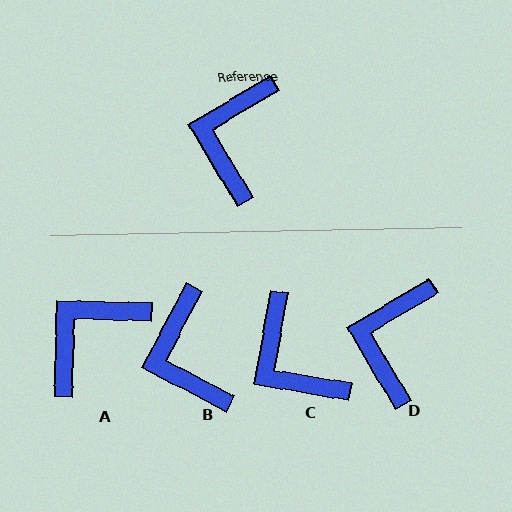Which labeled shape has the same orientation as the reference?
D.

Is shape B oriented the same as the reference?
No, it is off by about 31 degrees.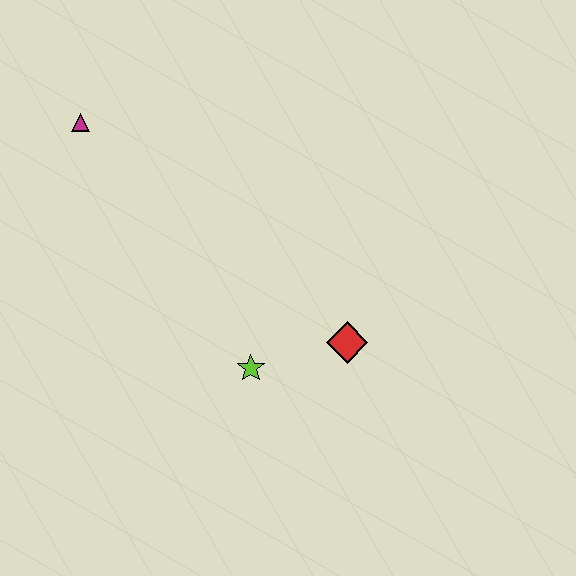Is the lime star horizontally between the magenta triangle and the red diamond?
Yes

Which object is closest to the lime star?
The red diamond is closest to the lime star.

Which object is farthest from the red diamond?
The magenta triangle is farthest from the red diamond.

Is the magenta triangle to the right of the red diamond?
No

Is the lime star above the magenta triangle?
No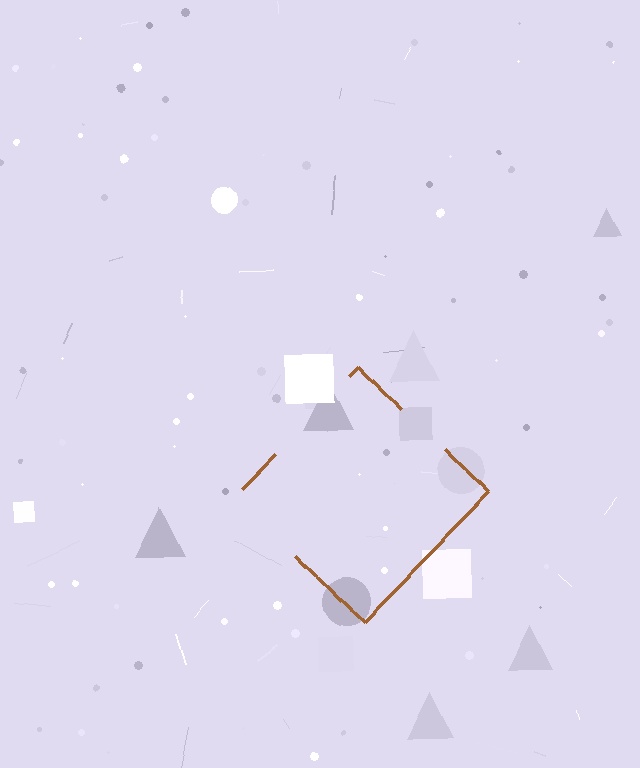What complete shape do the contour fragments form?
The contour fragments form a diamond.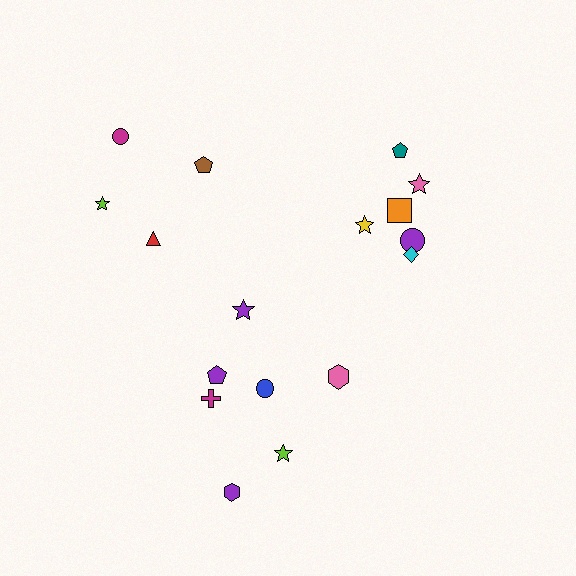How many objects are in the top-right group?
There are 6 objects.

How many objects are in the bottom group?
There are 7 objects.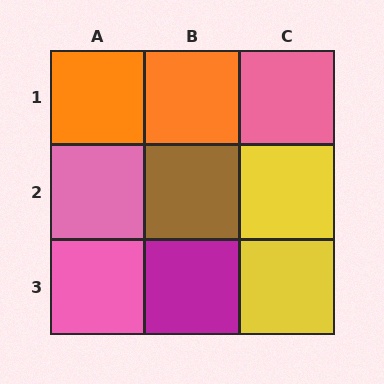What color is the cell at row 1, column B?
Orange.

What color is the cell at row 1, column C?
Pink.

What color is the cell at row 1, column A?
Orange.